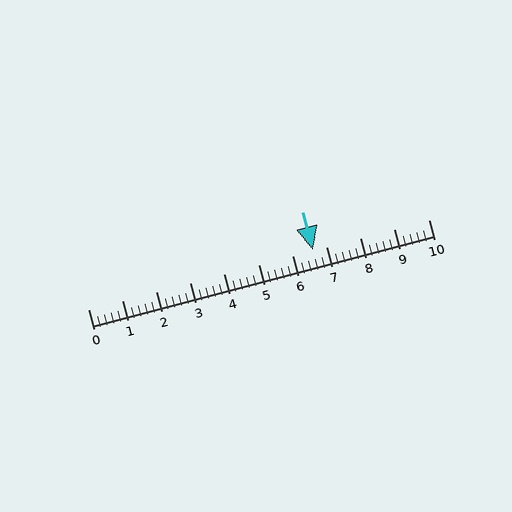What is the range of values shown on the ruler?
The ruler shows values from 0 to 10.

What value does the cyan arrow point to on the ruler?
The cyan arrow points to approximately 6.6.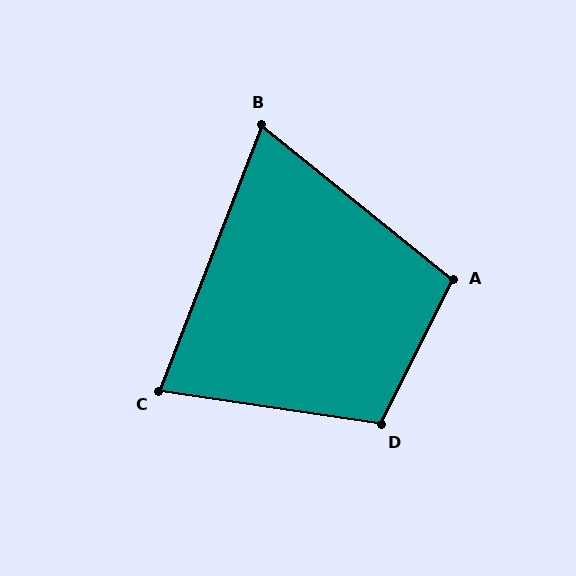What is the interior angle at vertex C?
Approximately 78 degrees (acute).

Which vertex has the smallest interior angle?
B, at approximately 72 degrees.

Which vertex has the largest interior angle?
D, at approximately 108 degrees.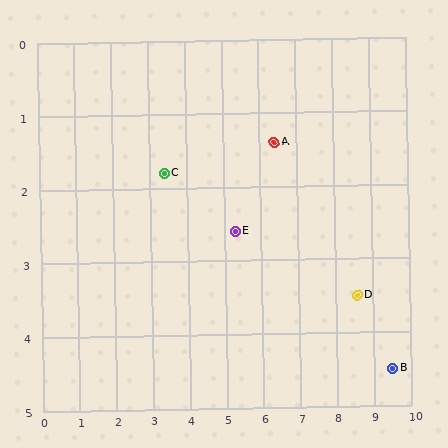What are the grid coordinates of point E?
Point E is at approximately (5.3, 2.6).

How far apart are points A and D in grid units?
Points A and D are about 3.0 grid units apart.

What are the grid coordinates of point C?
Point C is at approximately (3.4, 1.8).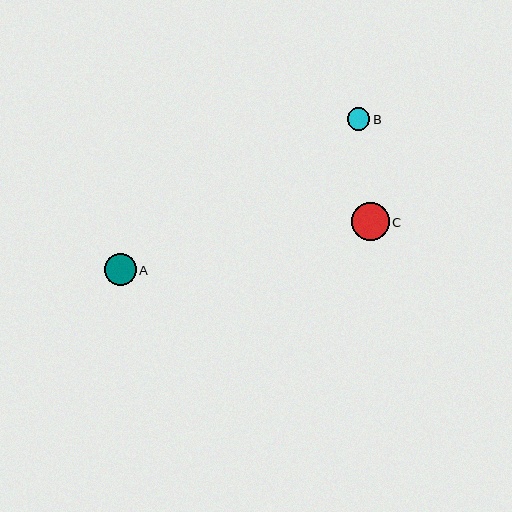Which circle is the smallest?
Circle B is the smallest with a size of approximately 23 pixels.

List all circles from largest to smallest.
From largest to smallest: C, A, B.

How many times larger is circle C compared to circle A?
Circle C is approximately 1.2 times the size of circle A.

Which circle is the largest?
Circle C is the largest with a size of approximately 38 pixels.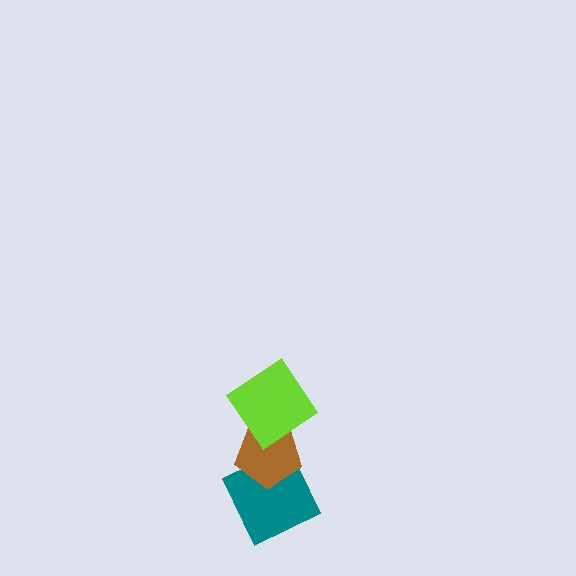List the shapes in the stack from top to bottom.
From top to bottom: the lime diamond, the brown pentagon, the teal square.